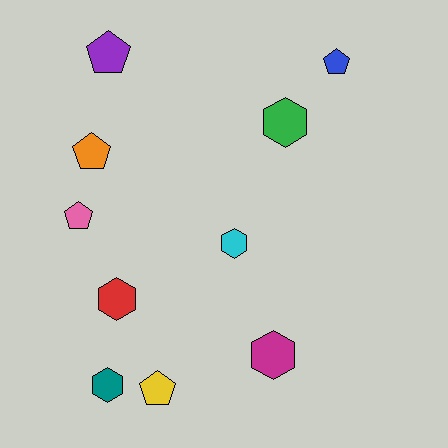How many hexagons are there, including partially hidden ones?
There are 5 hexagons.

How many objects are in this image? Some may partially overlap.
There are 10 objects.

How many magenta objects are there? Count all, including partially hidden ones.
There is 1 magenta object.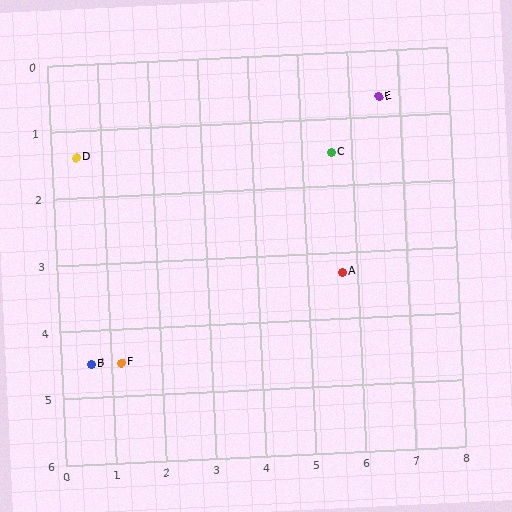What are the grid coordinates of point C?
Point C is at approximately (5.6, 1.5).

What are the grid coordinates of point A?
Point A is at approximately (5.7, 3.3).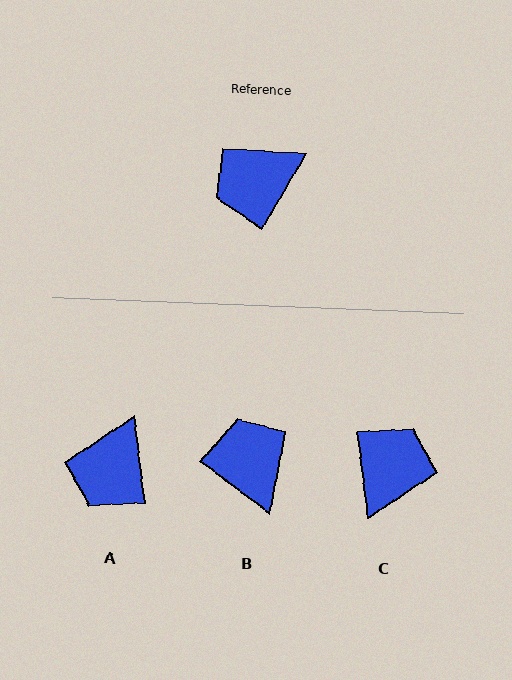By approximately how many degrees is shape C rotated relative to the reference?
Approximately 143 degrees clockwise.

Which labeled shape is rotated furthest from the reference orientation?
C, about 143 degrees away.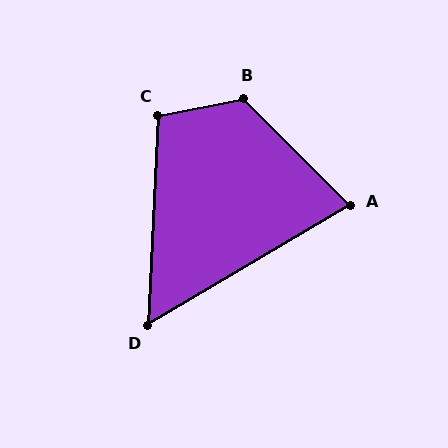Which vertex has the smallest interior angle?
D, at approximately 57 degrees.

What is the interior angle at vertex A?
Approximately 76 degrees (acute).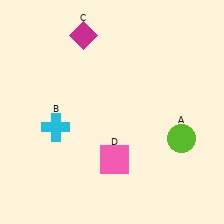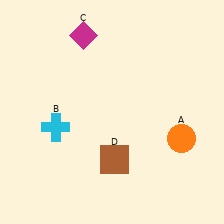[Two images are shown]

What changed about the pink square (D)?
In Image 1, D is pink. In Image 2, it changed to brown.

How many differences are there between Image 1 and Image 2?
There are 2 differences between the two images.